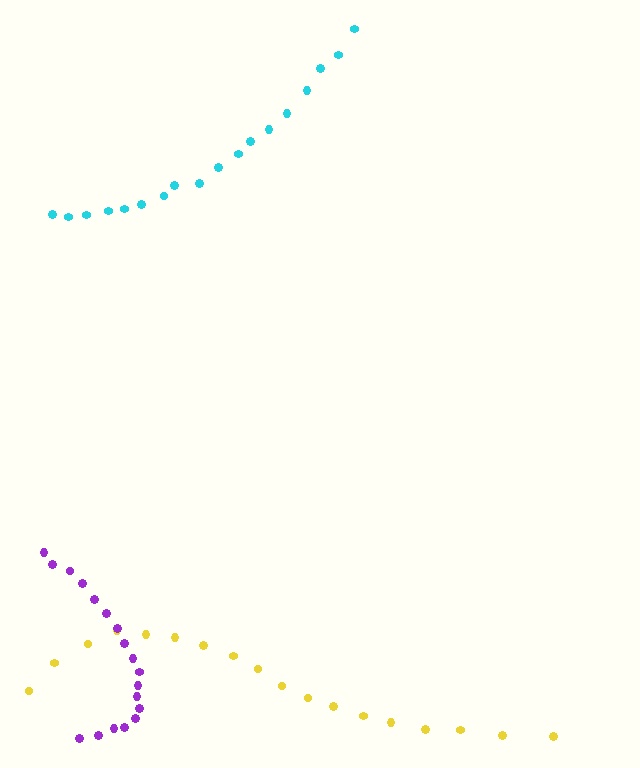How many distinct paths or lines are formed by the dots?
There are 3 distinct paths.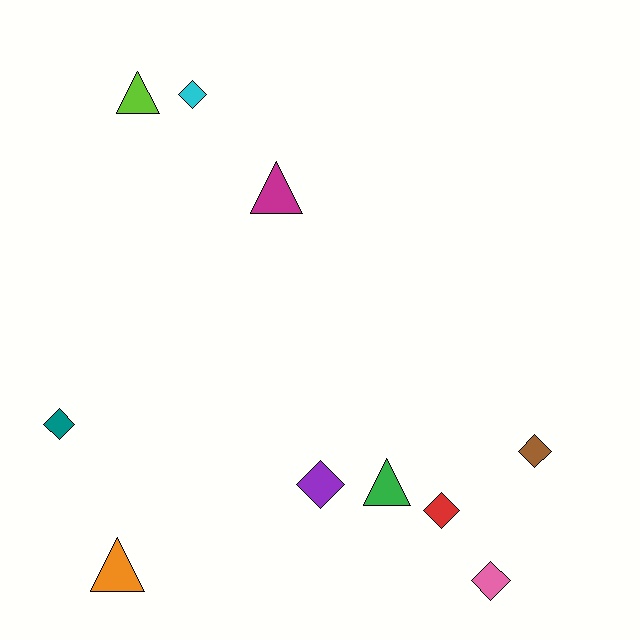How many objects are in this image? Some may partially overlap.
There are 10 objects.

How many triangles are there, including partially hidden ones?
There are 4 triangles.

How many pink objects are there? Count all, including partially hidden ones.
There is 1 pink object.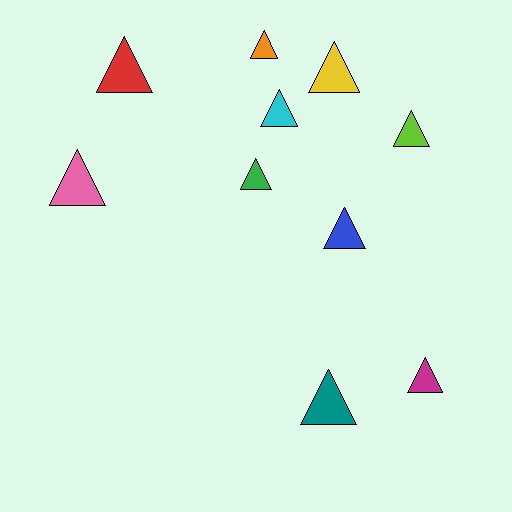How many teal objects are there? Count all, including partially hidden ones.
There is 1 teal object.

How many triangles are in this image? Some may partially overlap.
There are 10 triangles.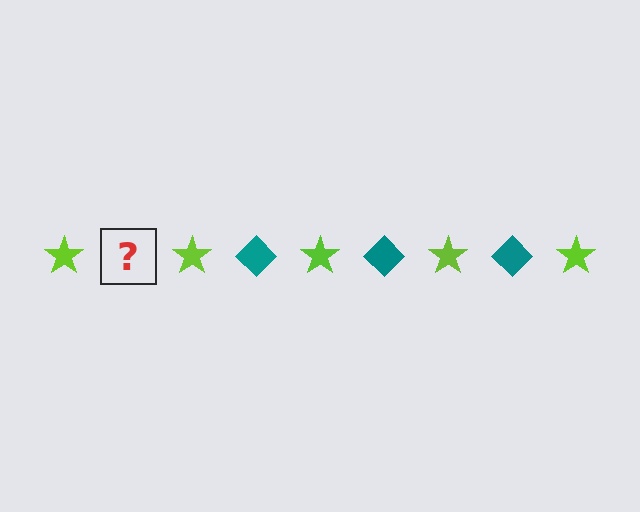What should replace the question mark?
The question mark should be replaced with a teal diamond.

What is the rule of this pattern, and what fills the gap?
The rule is that the pattern alternates between lime star and teal diamond. The gap should be filled with a teal diamond.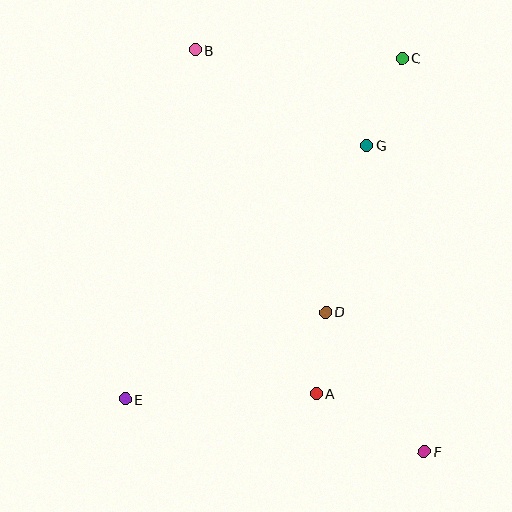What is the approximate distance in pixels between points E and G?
The distance between E and G is approximately 351 pixels.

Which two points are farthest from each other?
Points B and F are farthest from each other.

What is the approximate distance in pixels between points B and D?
The distance between B and D is approximately 293 pixels.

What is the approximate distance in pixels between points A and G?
The distance between A and G is approximately 253 pixels.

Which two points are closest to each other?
Points A and D are closest to each other.